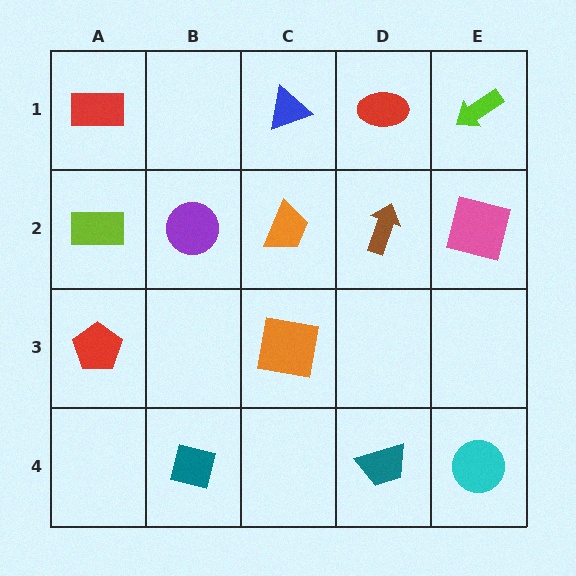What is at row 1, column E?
A lime arrow.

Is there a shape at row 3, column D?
No, that cell is empty.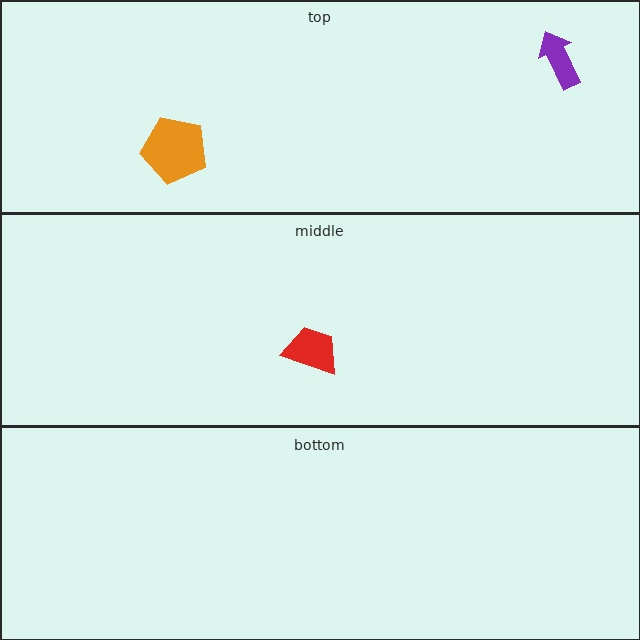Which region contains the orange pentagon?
The top region.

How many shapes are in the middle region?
1.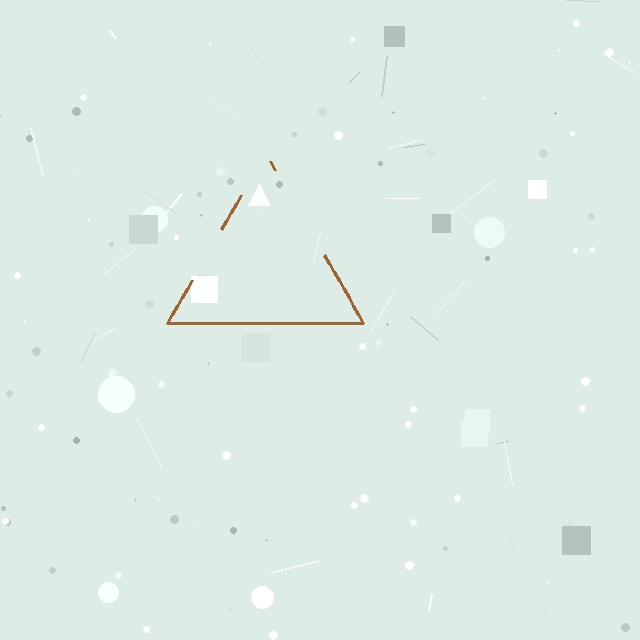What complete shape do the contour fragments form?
The contour fragments form a triangle.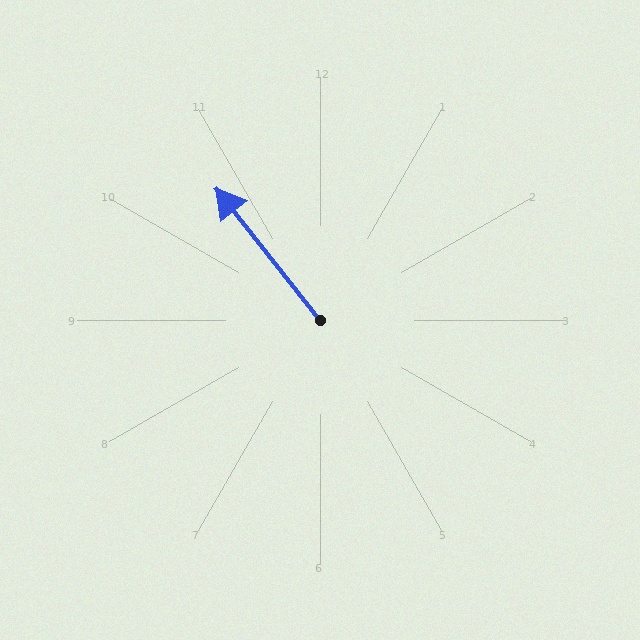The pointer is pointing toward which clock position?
Roughly 11 o'clock.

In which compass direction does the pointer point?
Northwest.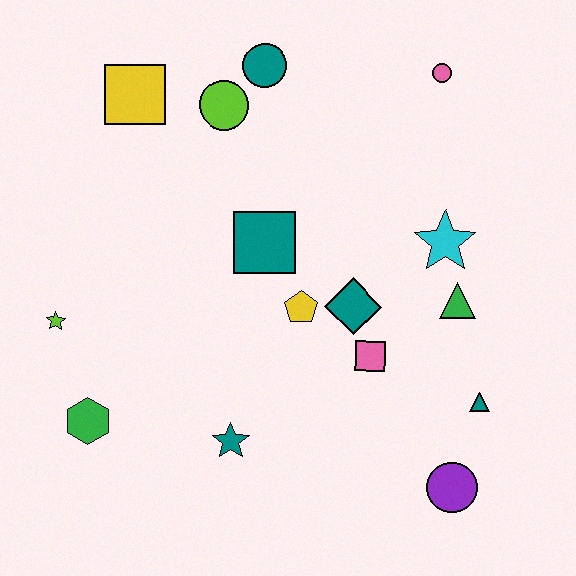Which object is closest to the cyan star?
The green triangle is closest to the cyan star.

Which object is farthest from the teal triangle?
The yellow square is farthest from the teal triangle.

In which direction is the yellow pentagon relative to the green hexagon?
The yellow pentagon is to the right of the green hexagon.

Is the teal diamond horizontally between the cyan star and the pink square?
No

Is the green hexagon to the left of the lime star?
No